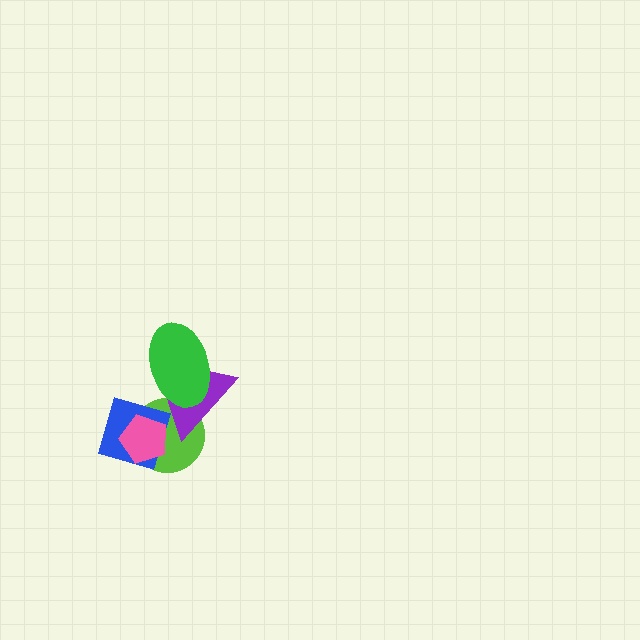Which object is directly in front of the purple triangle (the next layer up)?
The green ellipse is directly in front of the purple triangle.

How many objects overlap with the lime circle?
4 objects overlap with the lime circle.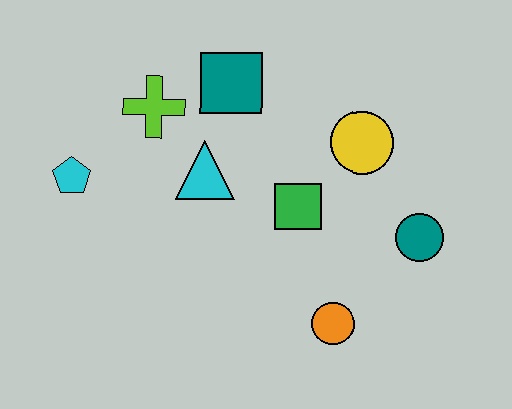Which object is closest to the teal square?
The lime cross is closest to the teal square.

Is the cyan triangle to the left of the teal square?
Yes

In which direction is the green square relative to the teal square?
The green square is below the teal square.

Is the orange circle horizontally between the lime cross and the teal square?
No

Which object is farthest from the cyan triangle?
The teal circle is farthest from the cyan triangle.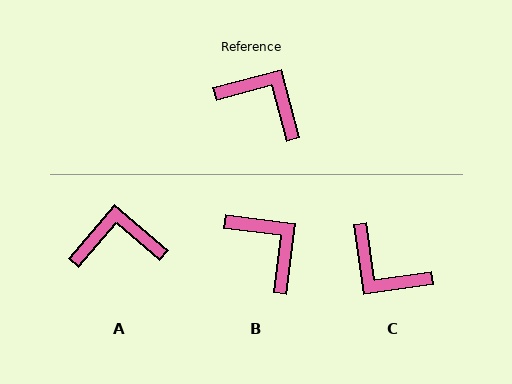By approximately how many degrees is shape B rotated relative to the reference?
Approximately 22 degrees clockwise.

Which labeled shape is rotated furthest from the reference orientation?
C, about 173 degrees away.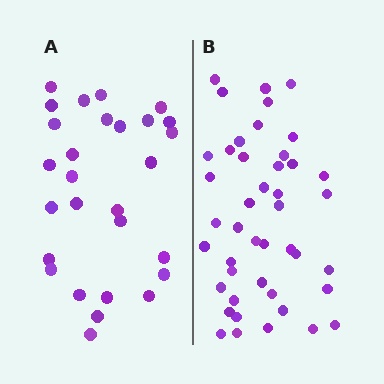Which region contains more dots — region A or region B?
Region B (the right region) has more dots.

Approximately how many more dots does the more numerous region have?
Region B has approximately 15 more dots than region A.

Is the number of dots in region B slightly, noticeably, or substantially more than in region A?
Region B has substantially more. The ratio is roughly 1.6 to 1.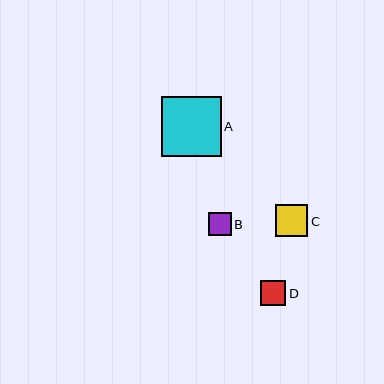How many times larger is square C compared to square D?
Square C is approximately 1.3 times the size of square D.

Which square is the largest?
Square A is the largest with a size of approximately 60 pixels.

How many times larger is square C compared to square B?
Square C is approximately 1.4 times the size of square B.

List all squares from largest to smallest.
From largest to smallest: A, C, D, B.